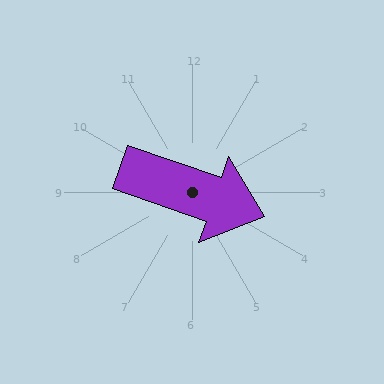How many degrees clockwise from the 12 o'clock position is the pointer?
Approximately 109 degrees.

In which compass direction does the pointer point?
East.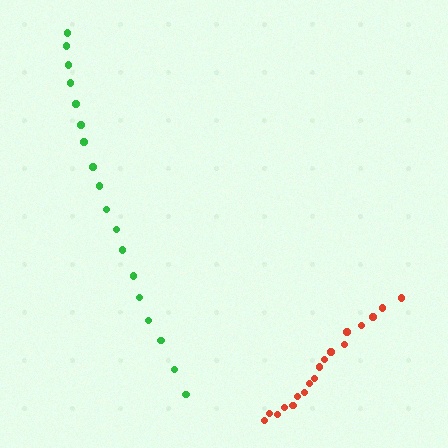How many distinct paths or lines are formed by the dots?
There are 2 distinct paths.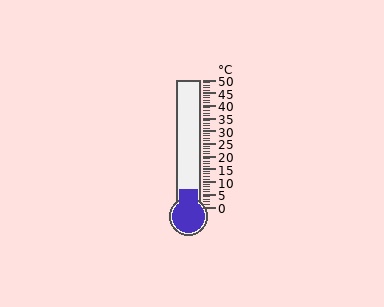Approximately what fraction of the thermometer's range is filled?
The thermometer is filled to approximately 15% of its range.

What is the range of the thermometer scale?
The thermometer scale ranges from 0°C to 50°C.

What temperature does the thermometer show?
The thermometer shows approximately 7°C.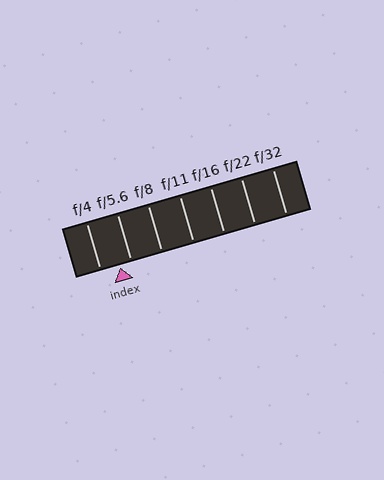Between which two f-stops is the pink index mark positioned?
The index mark is between f/4 and f/5.6.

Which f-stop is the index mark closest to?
The index mark is closest to f/5.6.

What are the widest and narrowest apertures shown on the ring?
The widest aperture shown is f/4 and the narrowest is f/32.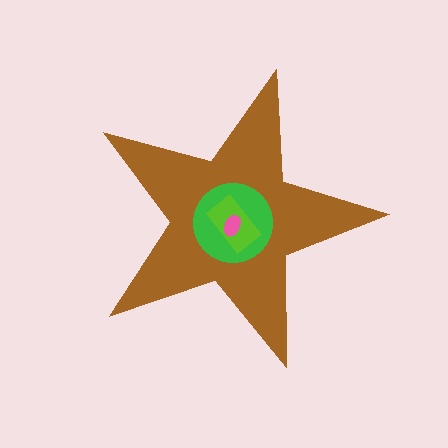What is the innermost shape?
The pink ellipse.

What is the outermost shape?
The brown star.